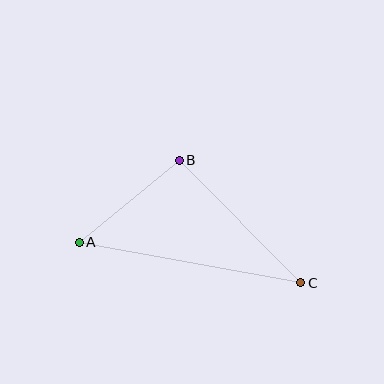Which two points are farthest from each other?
Points A and C are farthest from each other.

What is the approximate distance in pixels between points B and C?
The distance between B and C is approximately 172 pixels.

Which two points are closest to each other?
Points A and B are closest to each other.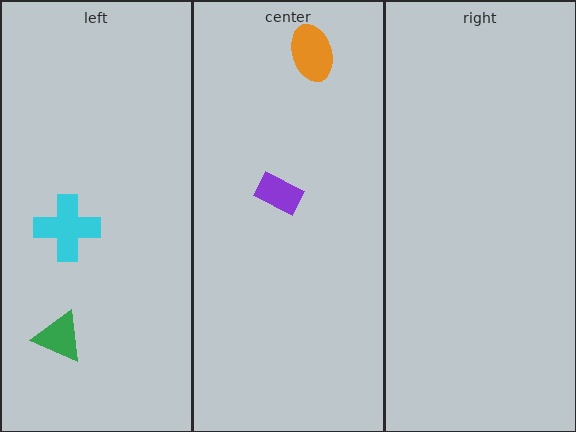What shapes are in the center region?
The orange ellipse, the purple rectangle.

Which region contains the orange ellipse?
The center region.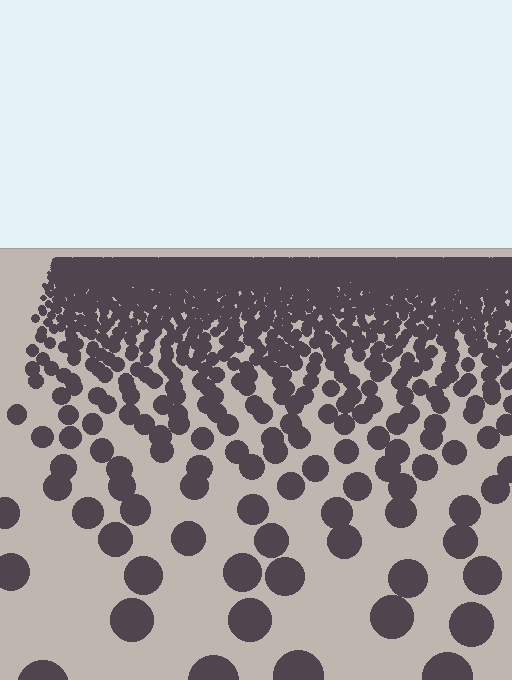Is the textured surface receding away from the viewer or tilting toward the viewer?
The surface is receding away from the viewer. Texture elements get smaller and denser toward the top.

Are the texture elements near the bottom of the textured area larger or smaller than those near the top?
Larger. Near the bottom, elements are closer to the viewer and appear at a bigger on-screen size.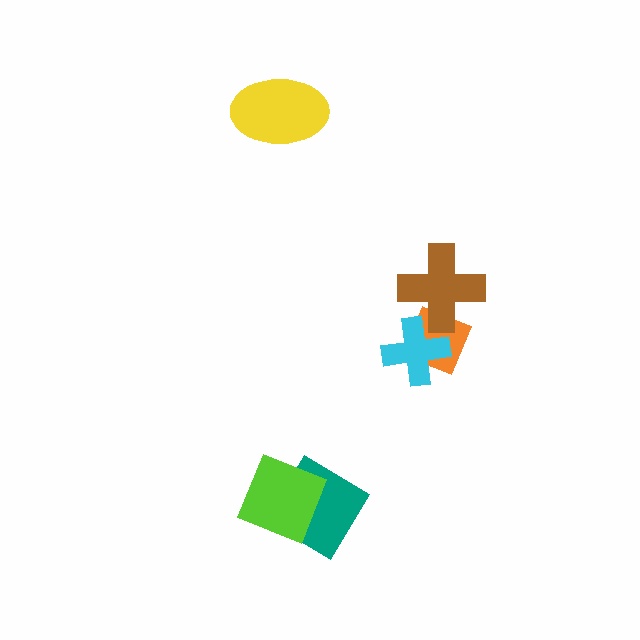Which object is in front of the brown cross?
The cyan cross is in front of the brown cross.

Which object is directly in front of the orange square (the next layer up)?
The brown cross is directly in front of the orange square.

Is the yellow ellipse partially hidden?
No, no other shape covers it.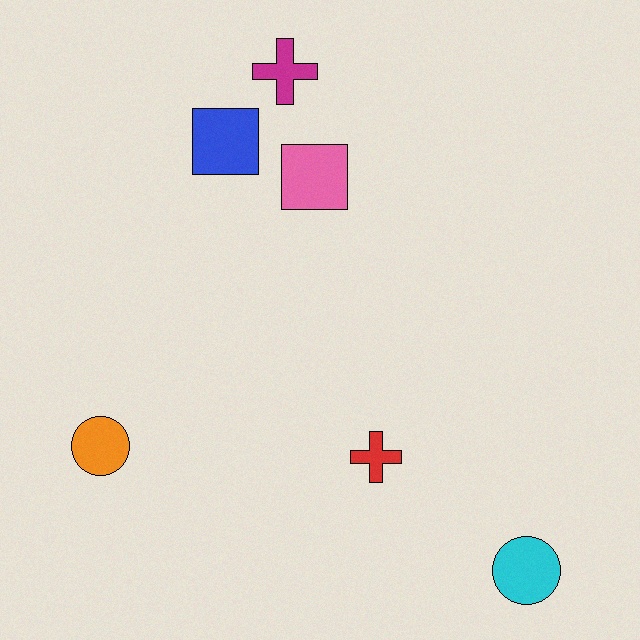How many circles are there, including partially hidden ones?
There are 2 circles.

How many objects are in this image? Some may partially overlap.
There are 6 objects.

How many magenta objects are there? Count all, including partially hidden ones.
There is 1 magenta object.